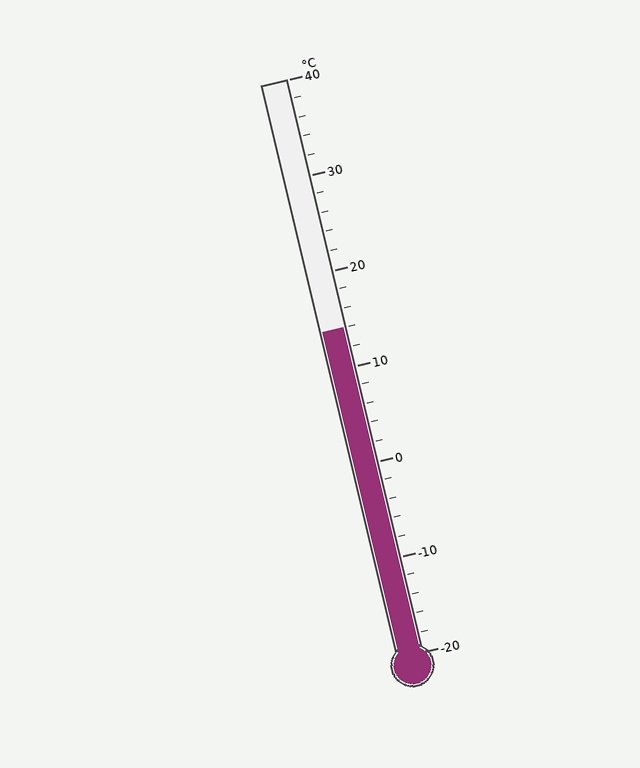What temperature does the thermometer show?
The thermometer shows approximately 14°C.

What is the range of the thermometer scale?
The thermometer scale ranges from -20°C to 40°C.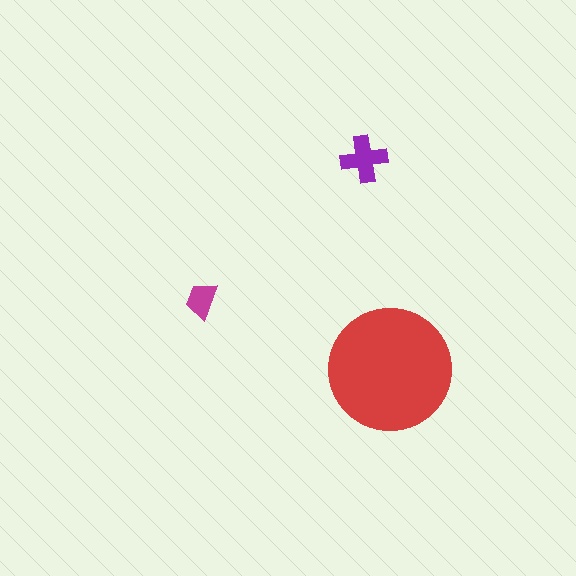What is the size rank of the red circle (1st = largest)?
1st.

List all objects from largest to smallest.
The red circle, the purple cross, the magenta trapezoid.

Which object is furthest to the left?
The magenta trapezoid is leftmost.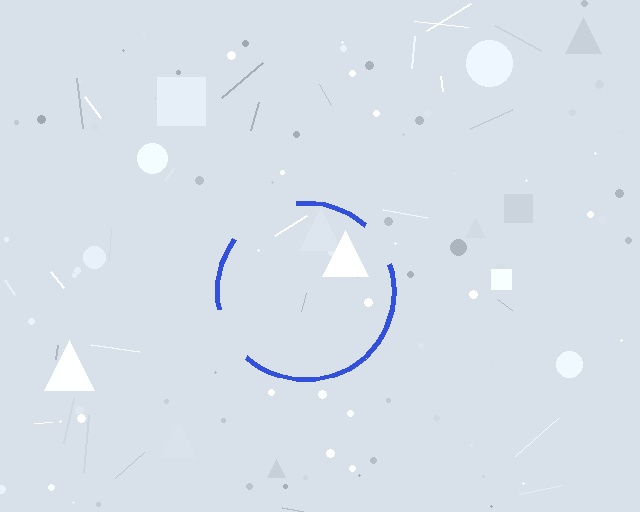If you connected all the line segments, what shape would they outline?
They would outline a circle.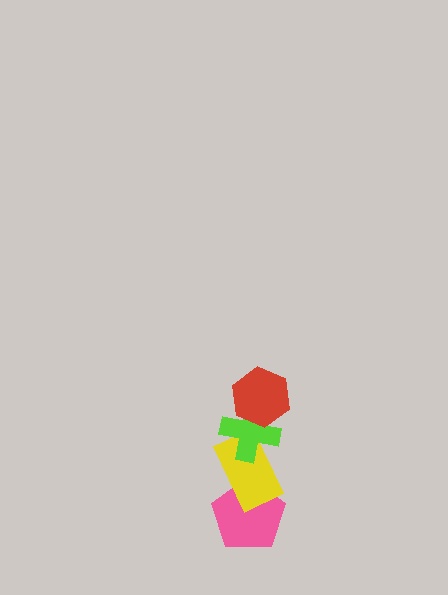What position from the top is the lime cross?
The lime cross is 2nd from the top.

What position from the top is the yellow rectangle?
The yellow rectangle is 3rd from the top.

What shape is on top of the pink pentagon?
The yellow rectangle is on top of the pink pentagon.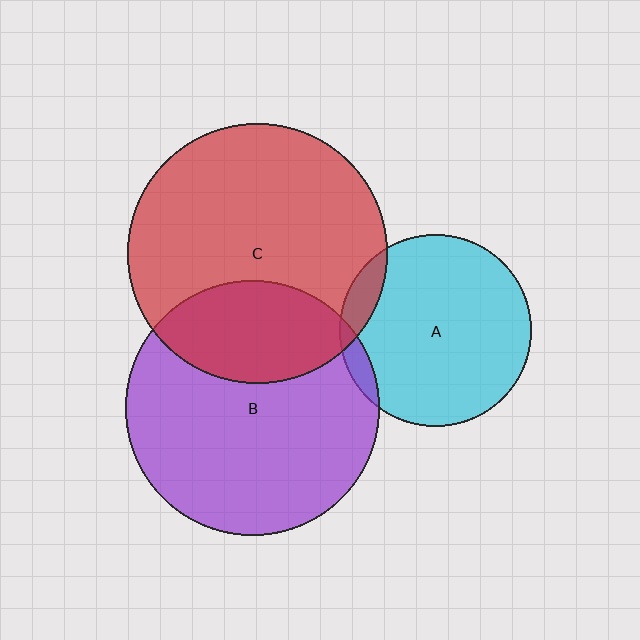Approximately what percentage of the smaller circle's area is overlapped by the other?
Approximately 10%.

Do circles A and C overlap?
Yes.